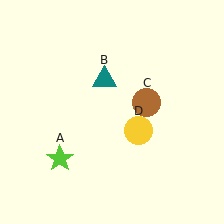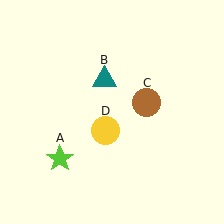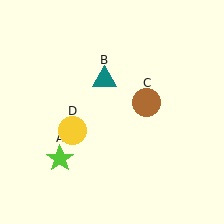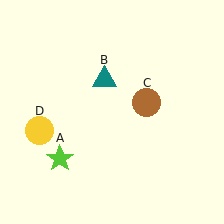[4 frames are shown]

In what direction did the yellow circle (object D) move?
The yellow circle (object D) moved left.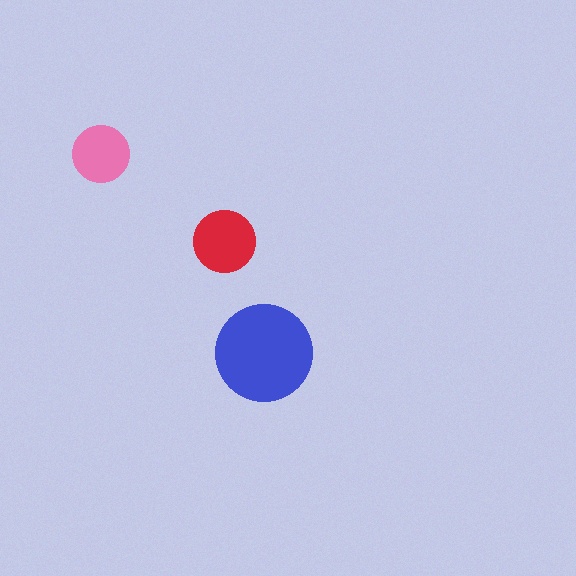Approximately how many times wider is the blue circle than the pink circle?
About 1.5 times wider.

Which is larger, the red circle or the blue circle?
The blue one.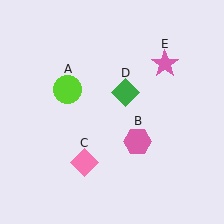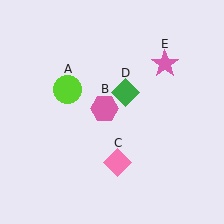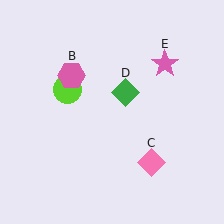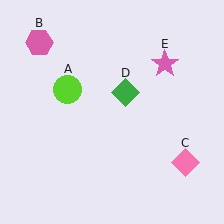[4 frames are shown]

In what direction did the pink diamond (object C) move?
The pink diamond (object C) moved right.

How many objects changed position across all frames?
2 objects changed position: pink hexagon (object B), pink diamond (object C).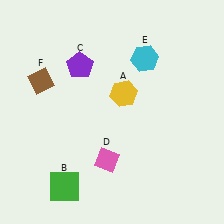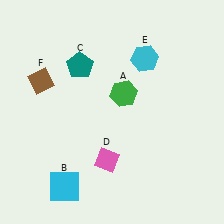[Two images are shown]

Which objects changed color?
A changed from yellow to green. B changed from green to cyan. C changed from purple to teal.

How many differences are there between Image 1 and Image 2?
There are 3 differences between the two images.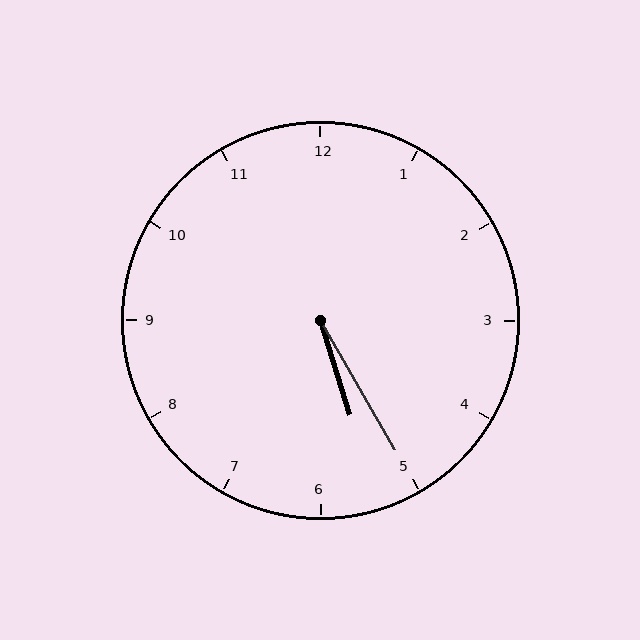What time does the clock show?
5:25.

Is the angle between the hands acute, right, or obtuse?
It is acute.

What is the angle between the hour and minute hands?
Approximately 12 degrees.